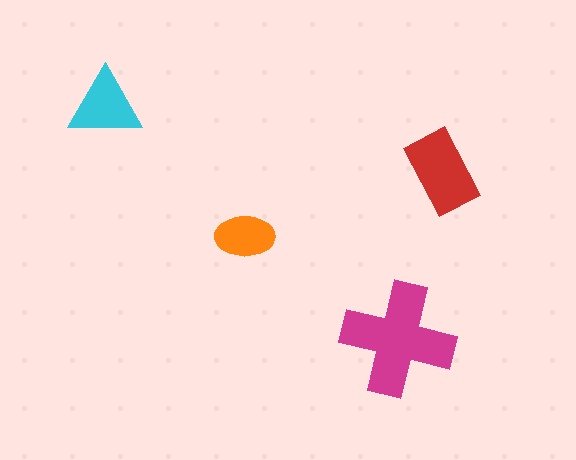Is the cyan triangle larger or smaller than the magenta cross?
Smaller.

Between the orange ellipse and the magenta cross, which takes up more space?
The magenta cross.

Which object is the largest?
The magenta cross.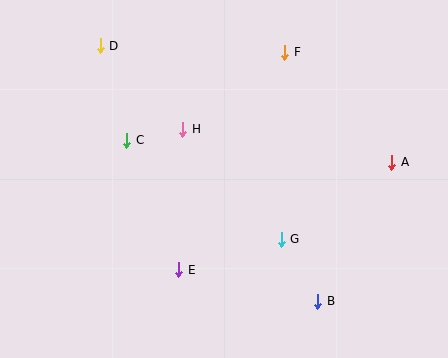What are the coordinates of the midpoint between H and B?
The midpoint between H and B is at (250, 215).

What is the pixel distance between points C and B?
The distance between C and B is 250 pixels.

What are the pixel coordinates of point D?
Point D is at (100, 46).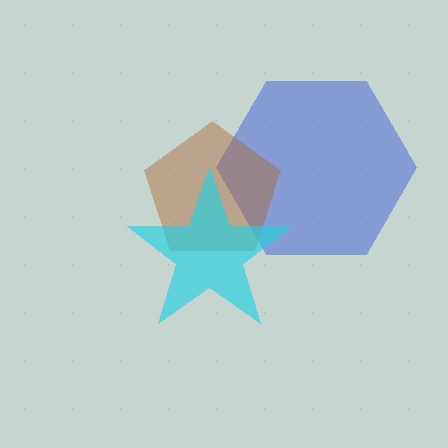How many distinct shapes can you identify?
There are 3 distinct shapes: a blue hexagon, a brown pentagon, a cyan star.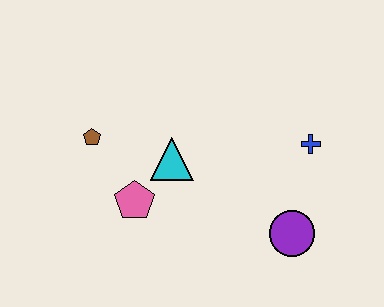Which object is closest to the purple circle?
The blue cross is closest to the purple circle.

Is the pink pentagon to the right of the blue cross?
No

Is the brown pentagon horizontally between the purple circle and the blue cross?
No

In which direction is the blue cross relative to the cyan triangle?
The blue cross is to the right of the cyan triangle.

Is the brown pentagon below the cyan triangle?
No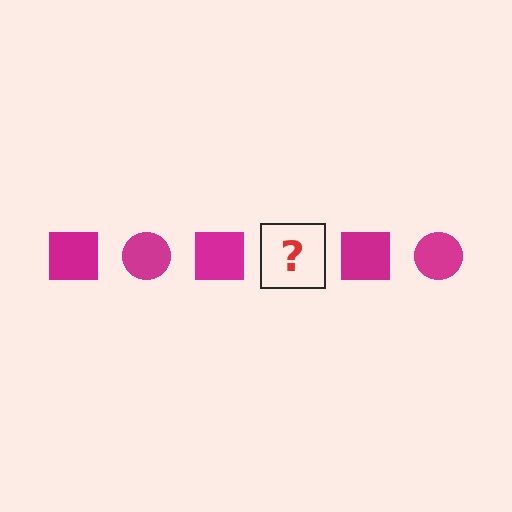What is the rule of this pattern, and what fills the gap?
The rule is that the pattern cycles through square, circle shapes in magenta. The gap should be filled with a magenta circle.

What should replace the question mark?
The question mark should be replaced with a magenta circle.